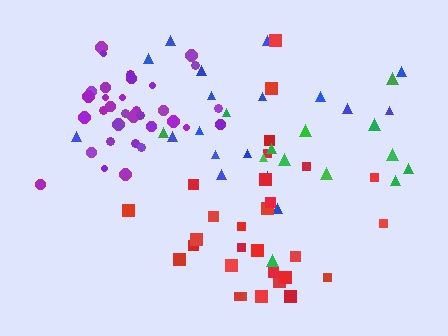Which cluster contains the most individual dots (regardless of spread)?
Purple (33).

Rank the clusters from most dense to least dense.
purple, blue, red, green.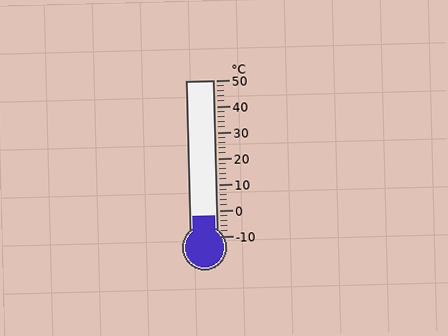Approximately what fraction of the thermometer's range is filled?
The thermometer is filled to approximately 15% of its range.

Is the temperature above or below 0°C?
The temperature is below 0°C.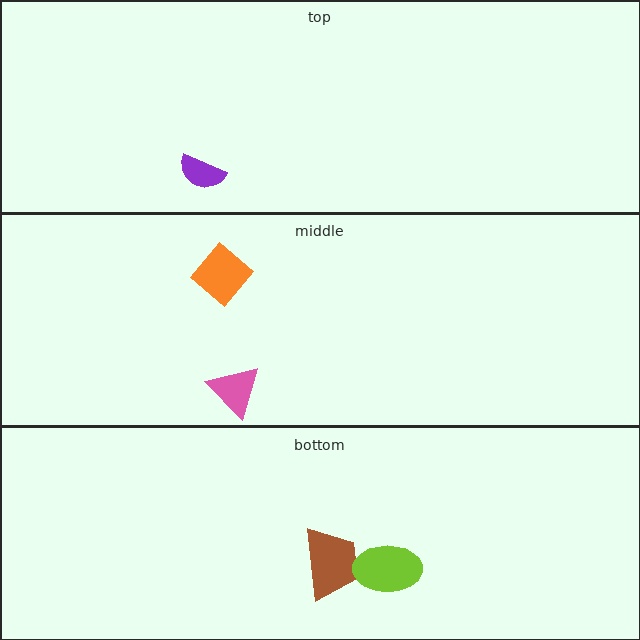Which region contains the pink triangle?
The middle region.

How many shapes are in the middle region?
2.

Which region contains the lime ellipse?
The bottom region.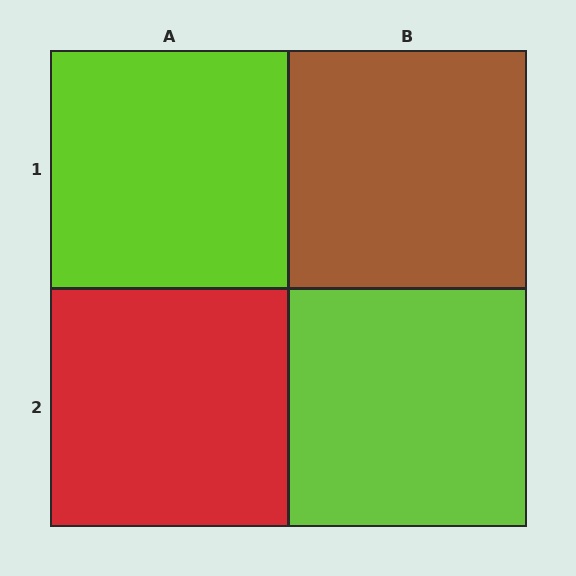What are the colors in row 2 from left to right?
Red, lime.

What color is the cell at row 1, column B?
Brown.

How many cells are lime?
2 cells are lime.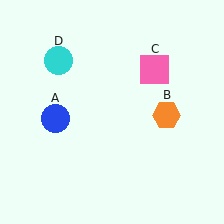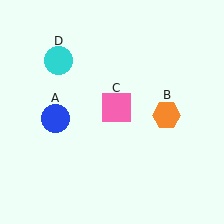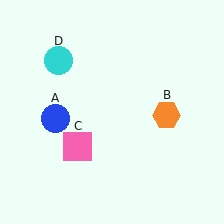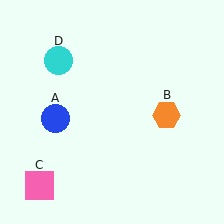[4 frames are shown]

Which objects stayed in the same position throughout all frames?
Blue circle (object A) and orange hexagon (object B) and cyan circle (object D) remained stationary.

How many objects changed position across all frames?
1 object changed position: pink square (object C).